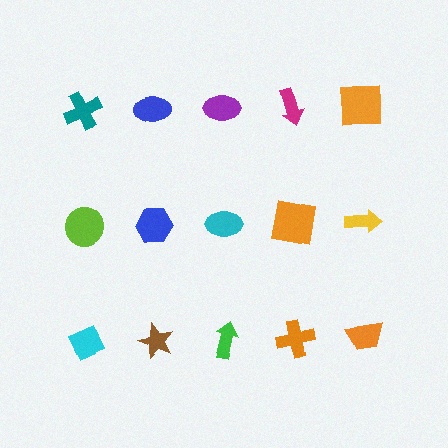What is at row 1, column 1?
A teal cross.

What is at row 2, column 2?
A blue hexagon.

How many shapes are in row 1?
5 shapes.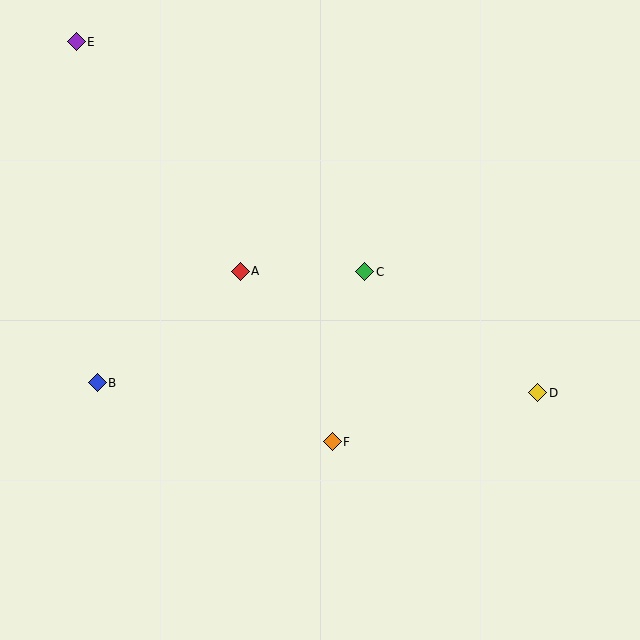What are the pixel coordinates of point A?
Point A is at (240, 271).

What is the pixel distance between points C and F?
The distance between C and F is 174 pixels.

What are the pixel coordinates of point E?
Point E is at (76, 42).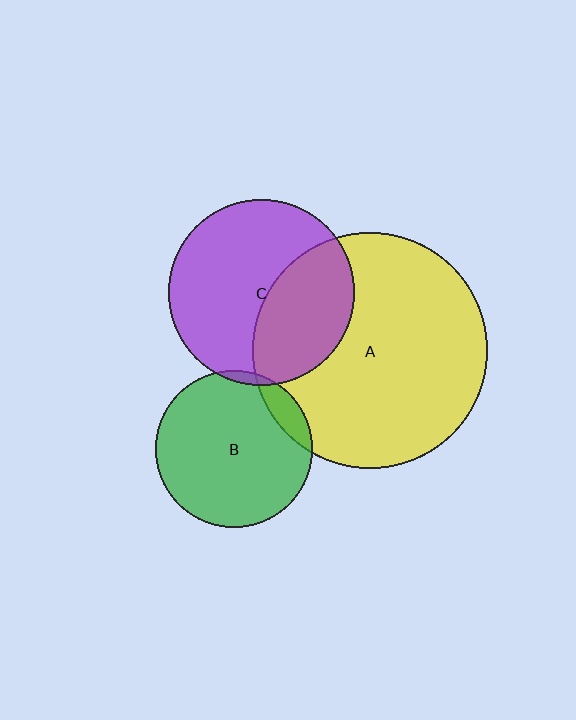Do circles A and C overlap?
Yes.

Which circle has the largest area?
Circle A (yellow).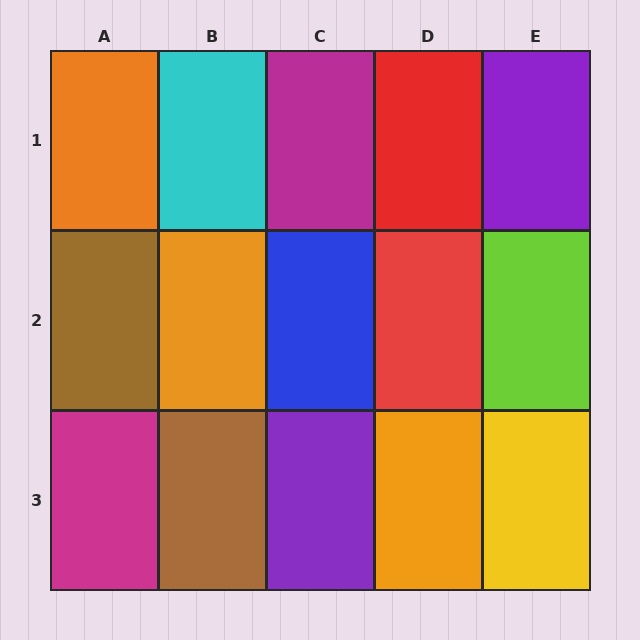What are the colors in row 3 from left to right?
Magenta, brown, purple, orange, yellow.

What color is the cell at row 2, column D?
Red.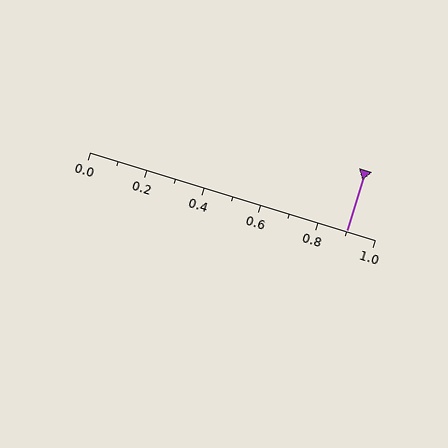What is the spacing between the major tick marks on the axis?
The major ticks are spaced 0.2 apart.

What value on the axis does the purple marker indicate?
The marker indicates approximately 0.9.